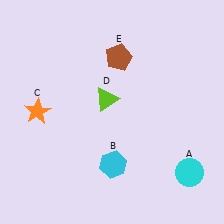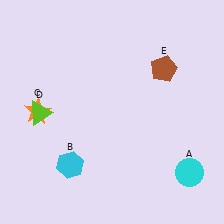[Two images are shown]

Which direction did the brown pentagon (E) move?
The brown pentagon (E) moved right.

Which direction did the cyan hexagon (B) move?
The cyan hexagon (B) moved left.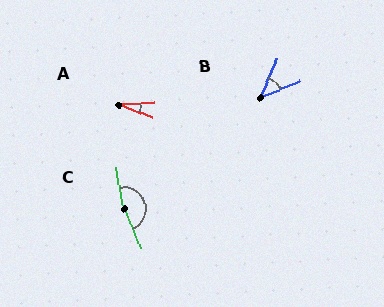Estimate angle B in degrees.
Approximately 45 degrees.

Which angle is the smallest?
A, at approximately 24 degrees.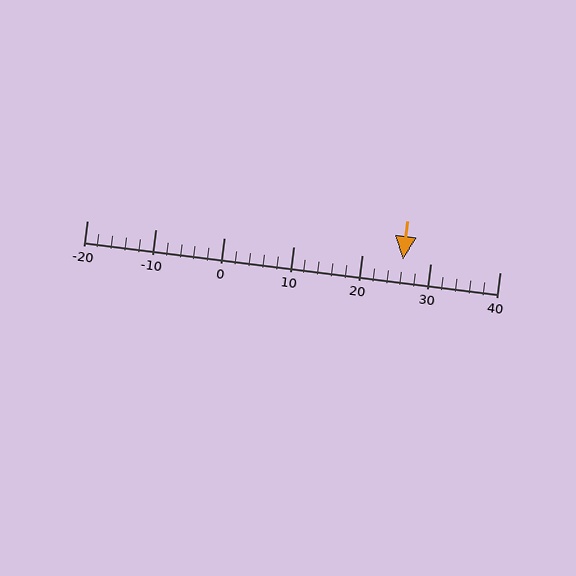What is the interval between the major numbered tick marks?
The major tick marks are spaced 10 units apart.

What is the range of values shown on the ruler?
The ruler shows values from -20 to 40.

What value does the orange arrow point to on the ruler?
The orange arrow points to approximately 26.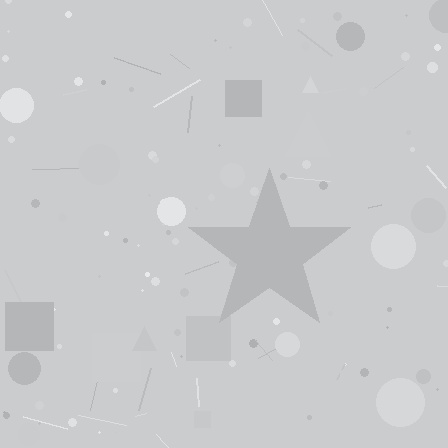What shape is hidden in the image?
A star is hidden in the image.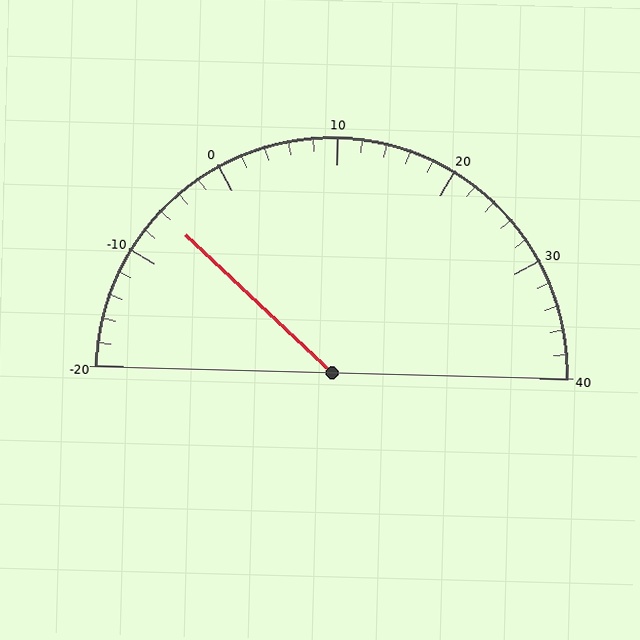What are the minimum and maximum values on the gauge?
The gauge ranges from -20 to 40.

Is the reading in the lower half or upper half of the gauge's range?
The reading is in the lower half of the range (-20 to 40).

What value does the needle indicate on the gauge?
The needle indicates approximately -6.